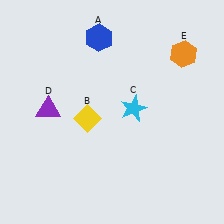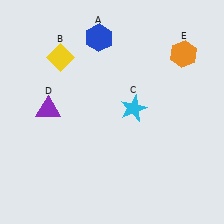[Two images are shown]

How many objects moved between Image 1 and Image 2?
1 object moved between the two images.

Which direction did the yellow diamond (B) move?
The yellow diamond (B) moved up.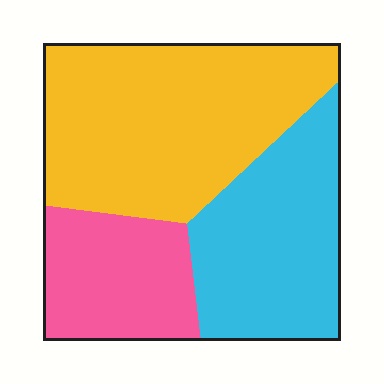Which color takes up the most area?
Yellow, at roughly 45%.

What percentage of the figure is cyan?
Cyan covers around 30% of the figure.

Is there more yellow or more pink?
Yellow.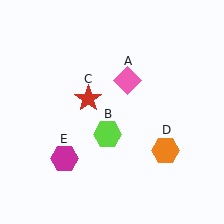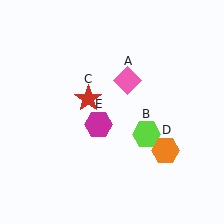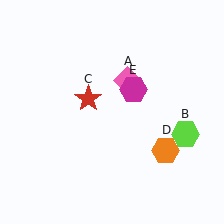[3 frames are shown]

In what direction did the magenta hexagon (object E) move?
The magenta hexagon (object E) moved up and to the right.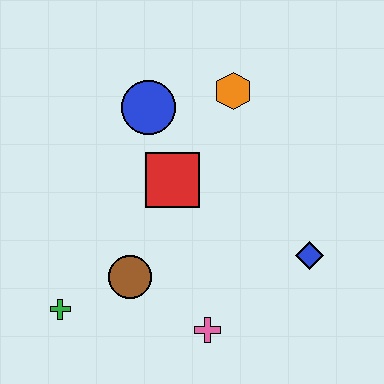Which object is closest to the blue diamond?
The pink cross is closest to the blue diamond.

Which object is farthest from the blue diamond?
The green cross is farthest from the blue diamond.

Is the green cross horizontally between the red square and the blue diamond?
No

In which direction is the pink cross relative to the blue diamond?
The pink cross is to the left of the blue diamond.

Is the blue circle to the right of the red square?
No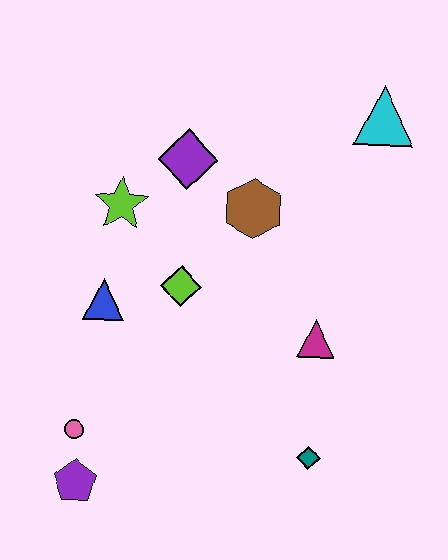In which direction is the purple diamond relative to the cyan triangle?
The purple diamond is to the left of the cyan triangle.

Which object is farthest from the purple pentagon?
The cyan triangle is farthest from the purple pentagon.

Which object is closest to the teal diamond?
The magenta triangle is closest to the teal diamond.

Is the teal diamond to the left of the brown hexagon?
No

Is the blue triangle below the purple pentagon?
No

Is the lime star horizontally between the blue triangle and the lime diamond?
Yes